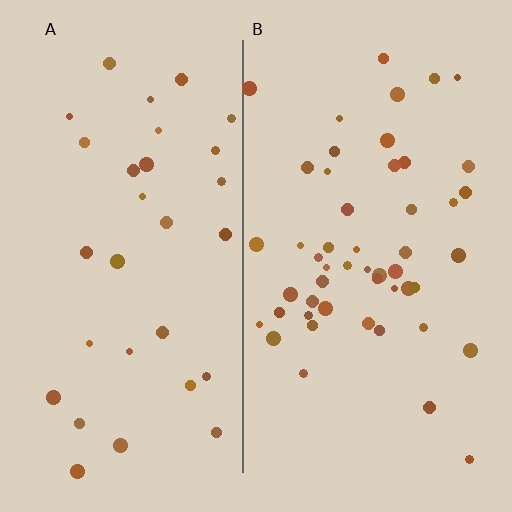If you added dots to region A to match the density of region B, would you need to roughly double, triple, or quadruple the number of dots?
Approximately double.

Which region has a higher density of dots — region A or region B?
B (the right).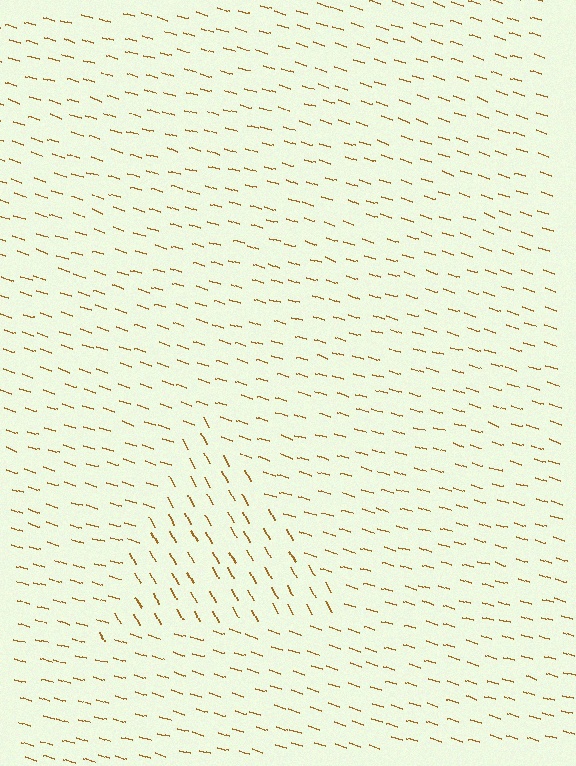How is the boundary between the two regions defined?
The boundary is defined purely by a change in line orientation (approximately 45 degrees difference). All lines are the same color and thickness.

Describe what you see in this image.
The image is filled with small brown line segments. A triangle region in the image has lines oriented differently from the surrounding lines, creating a visible texture boundary.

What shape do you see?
I see a triangle.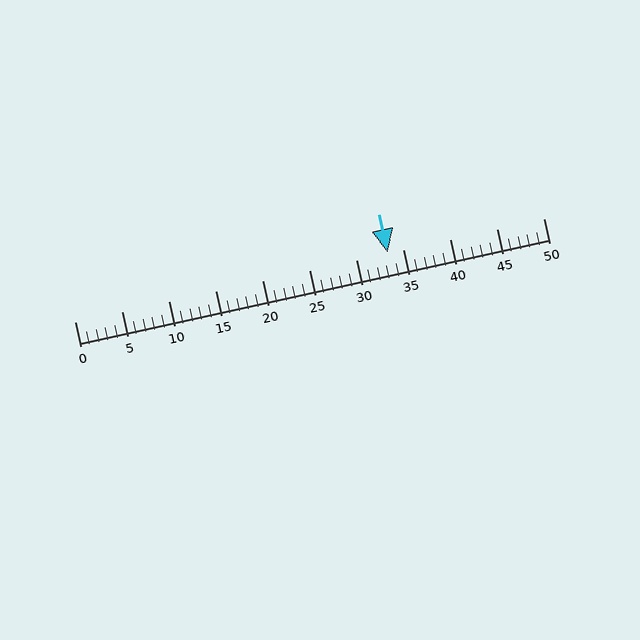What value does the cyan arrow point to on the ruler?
The cyan arrow points to approximately 33.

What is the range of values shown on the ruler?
The ruler shows values from 0 to 50.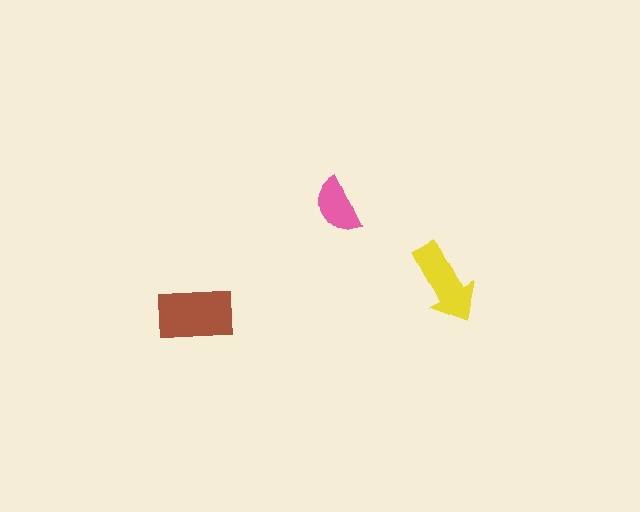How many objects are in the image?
There are 3 objects in the image.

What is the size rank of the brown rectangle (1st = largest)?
1st.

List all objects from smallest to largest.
The pink semicircle, the yellow arrow, the brown rectangle.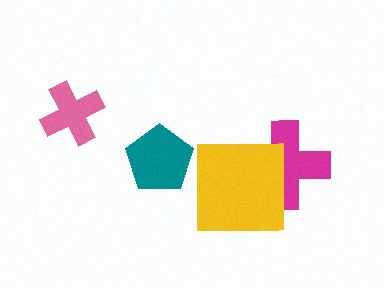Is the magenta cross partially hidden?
Yes, it is partially covered by another shape.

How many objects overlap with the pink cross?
0 objects overlap with the pink cross.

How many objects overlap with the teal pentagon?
0 objects overlap with the teal pentagon.